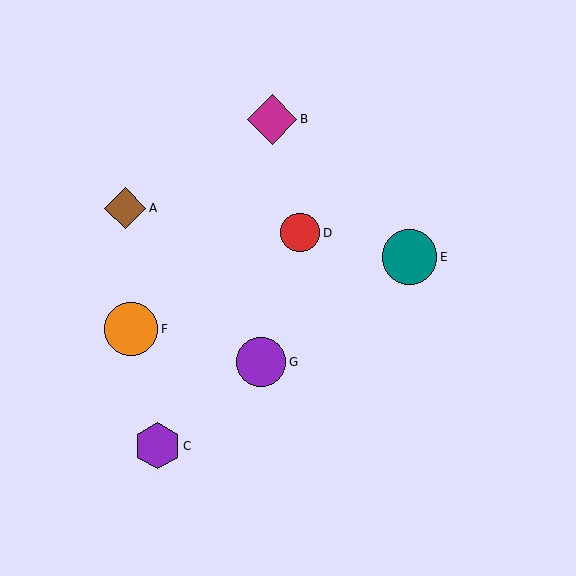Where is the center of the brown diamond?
The center of the brown diamond is at (125, 208).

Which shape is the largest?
The teal circle (labeled E) is the largest.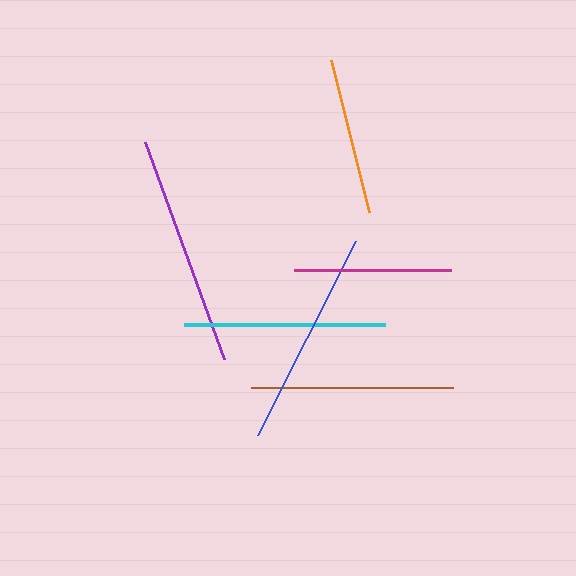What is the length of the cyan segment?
The cyan segment is approximately 201 pixels long.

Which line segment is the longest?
The purple line is the longest at approximately 230 pixels.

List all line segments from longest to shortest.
From longest to shortest: purple, blue, brown, cyan, orange, magenta.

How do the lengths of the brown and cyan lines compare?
The brown and cyan lines are approximately the same length.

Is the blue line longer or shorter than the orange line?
The blue line is longer than the orange line.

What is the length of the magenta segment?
The magenta segment is approximately 156 pixels long.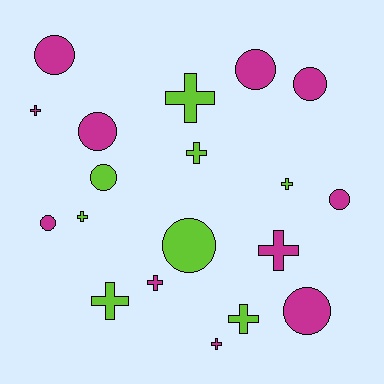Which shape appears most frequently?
Cross, with 10 objects.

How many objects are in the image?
There are 19 objects.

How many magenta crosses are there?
There are 4 magenta crosses.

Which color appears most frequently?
Magenta, with 11 objects.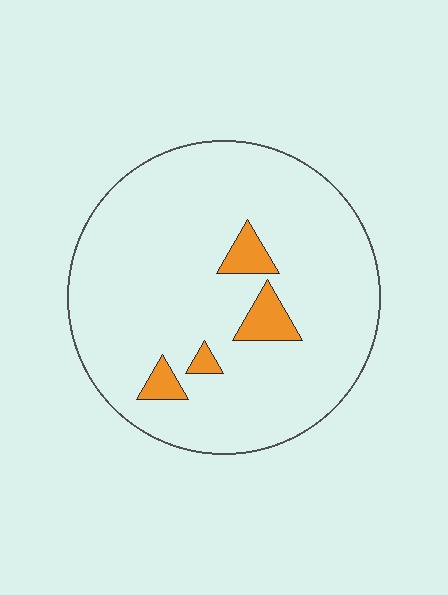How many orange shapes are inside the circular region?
4.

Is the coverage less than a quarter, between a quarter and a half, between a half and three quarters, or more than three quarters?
Less than a quarter.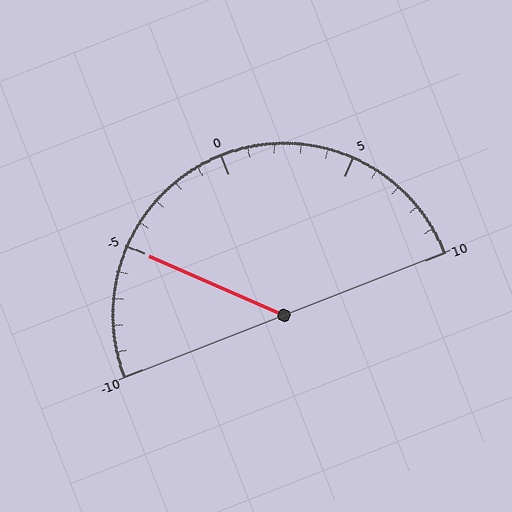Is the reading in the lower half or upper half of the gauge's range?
The reading is in the lower half of the range (-10 to 10).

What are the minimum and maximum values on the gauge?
The gauge ranges from -10 to 10.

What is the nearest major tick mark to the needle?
The nearest major tick mark is -5.